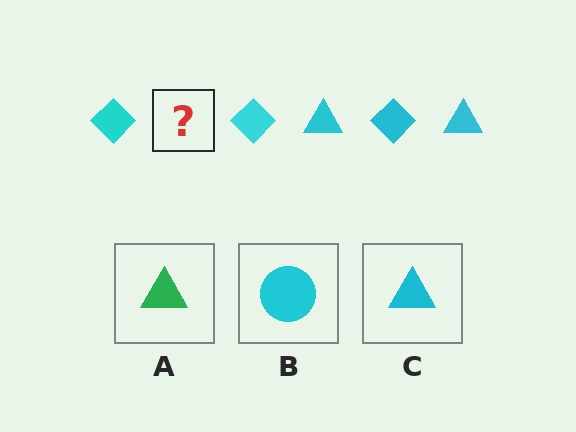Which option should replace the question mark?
Option C.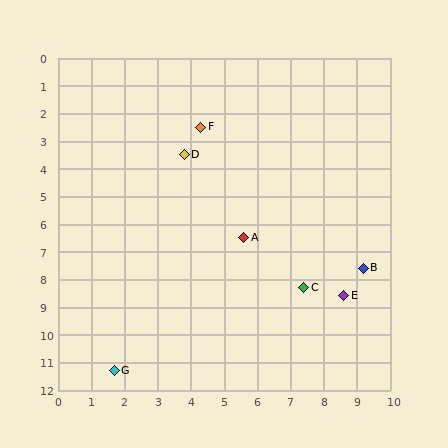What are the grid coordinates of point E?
Point E is at approximately (8.6, 8.6).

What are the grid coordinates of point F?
Point F is at approximately (4.3, 2.5).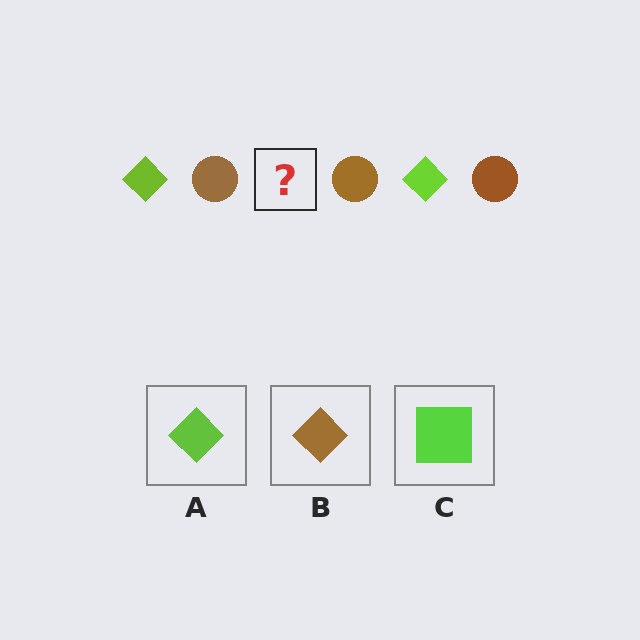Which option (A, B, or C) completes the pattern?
A.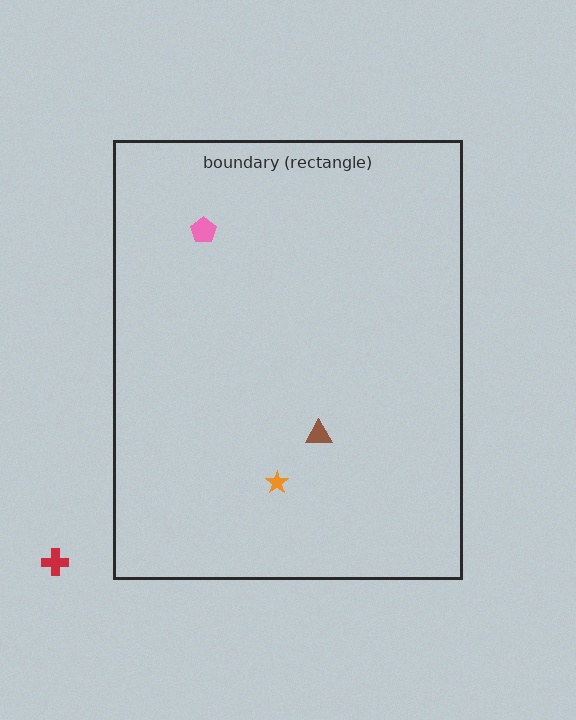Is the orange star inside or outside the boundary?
Inside.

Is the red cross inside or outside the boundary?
Outside.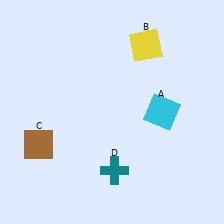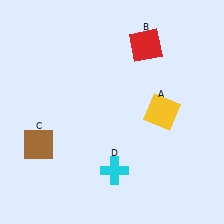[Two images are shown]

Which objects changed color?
A changed from cyan to yellow. B changed from yellow to red. D changed from teal to cyan.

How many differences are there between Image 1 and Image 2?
There are 3 differences between the two images.